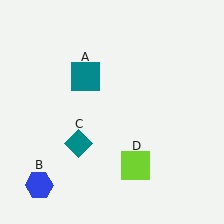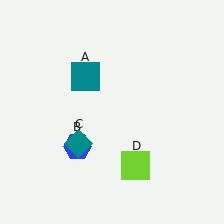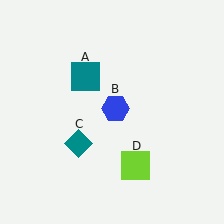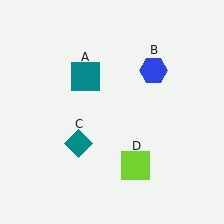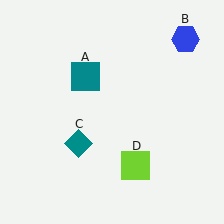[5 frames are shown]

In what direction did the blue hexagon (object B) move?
The blue hexagon (object B) moved up and to the right.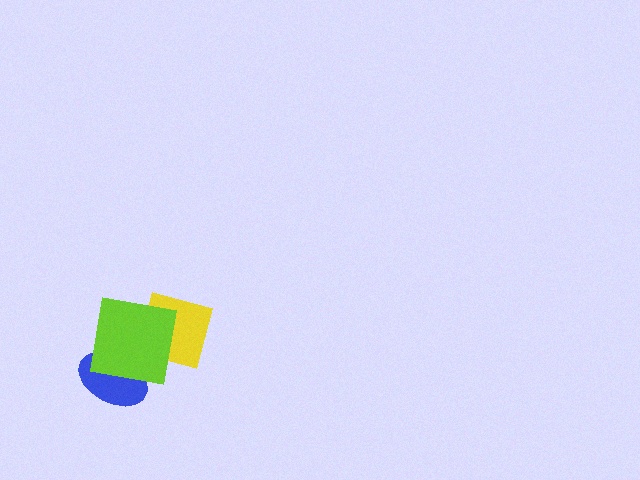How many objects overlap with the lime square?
2 objects overlap with the lime square.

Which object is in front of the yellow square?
The lime square is in front of the yellow square.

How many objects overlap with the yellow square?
1 object overlaps with the yellow square.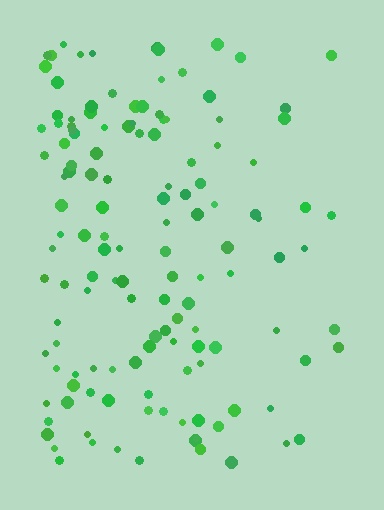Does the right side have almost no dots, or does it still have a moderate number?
Still a moderate number, just noticeably fewer than the left.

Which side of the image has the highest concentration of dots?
The left.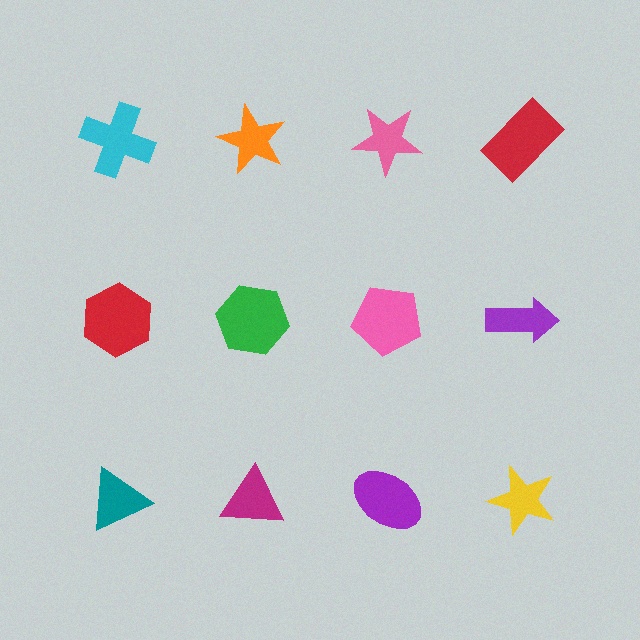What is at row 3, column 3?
A purple ellipse.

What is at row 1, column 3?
A pink star.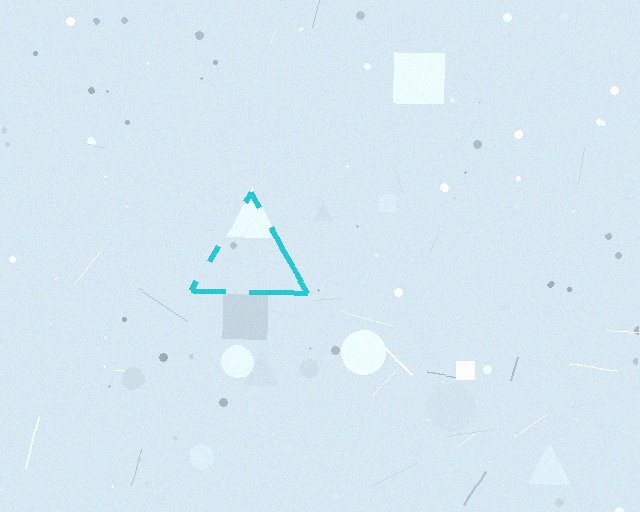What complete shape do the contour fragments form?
The contour fragments form a triangle.